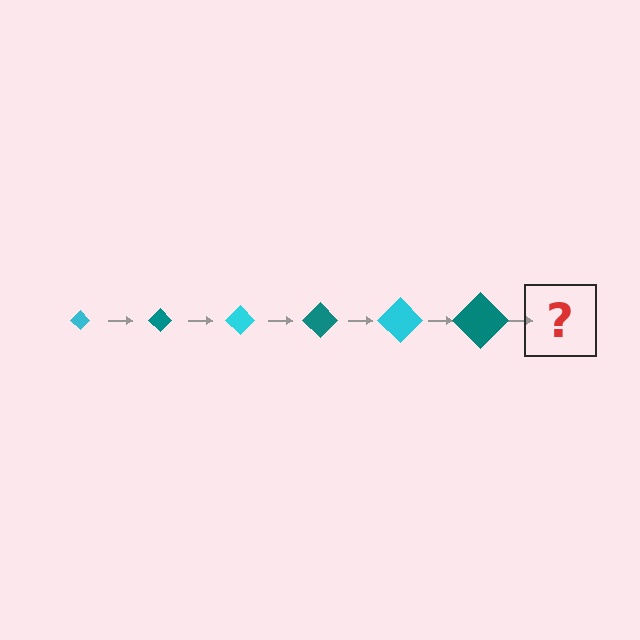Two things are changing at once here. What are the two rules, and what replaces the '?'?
The two rules are that the diamond grows larger each step and the color cycles through cyan and teal. The '?' should be a cyan diamond, larger than the previous one.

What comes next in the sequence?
The next element should be a cyan diamond, larger than the previous one.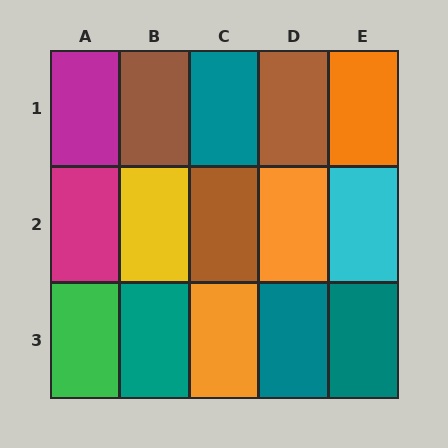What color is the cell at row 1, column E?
Orange.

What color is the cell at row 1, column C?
Teal.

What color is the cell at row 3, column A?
Green.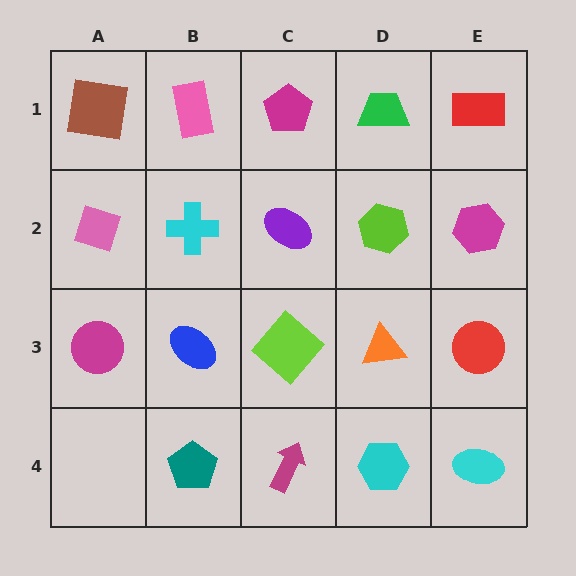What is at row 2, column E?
A magenta hexagon.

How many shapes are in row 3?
5 shapes.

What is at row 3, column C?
A lime diamond.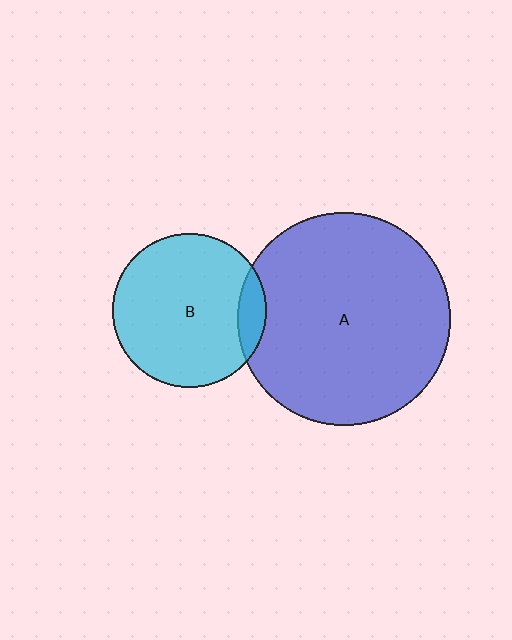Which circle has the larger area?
Circle A (blue).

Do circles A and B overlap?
Yes.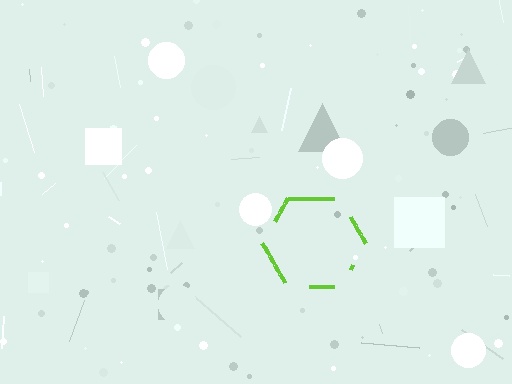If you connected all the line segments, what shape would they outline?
They would outline a hexagon.